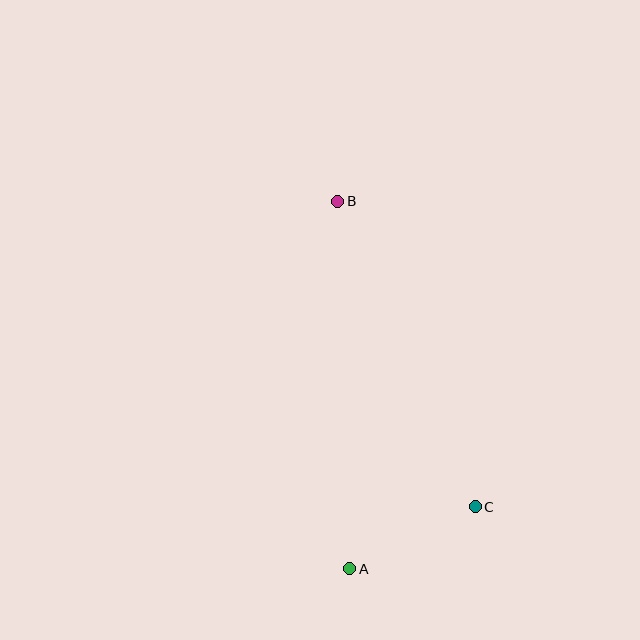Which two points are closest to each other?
Points A and C are closest to each other.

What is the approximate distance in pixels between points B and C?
The distance between B and C is approximately 335 pixels.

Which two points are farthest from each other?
Points A and B are farthest from each other.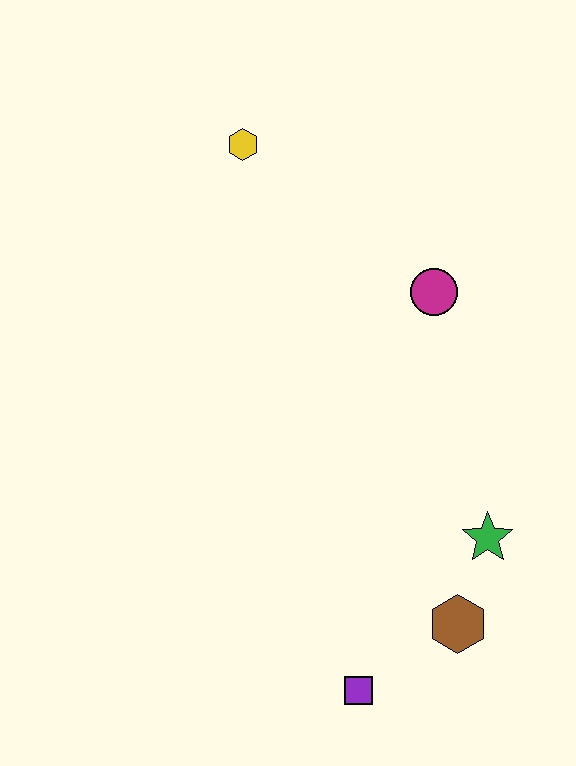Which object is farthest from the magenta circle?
The purple square is farthest from the magenta circle.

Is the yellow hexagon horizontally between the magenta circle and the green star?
No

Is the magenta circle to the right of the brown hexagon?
No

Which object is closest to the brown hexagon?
The green star is closest to the brown hexagon.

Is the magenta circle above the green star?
Yes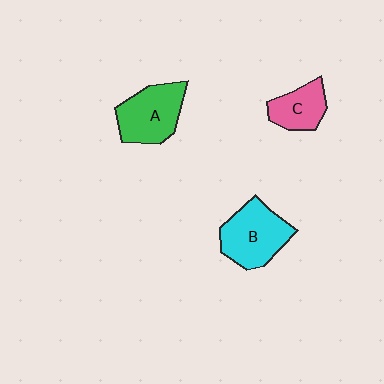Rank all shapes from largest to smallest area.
From largest to smallest: B (cyan), A (green), C (pink).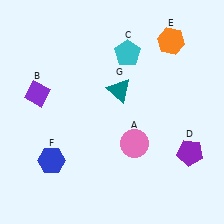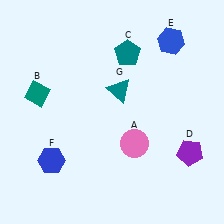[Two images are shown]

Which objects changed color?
B changed from purple to teal. C changed from cyan to teal. E changed from orange to blue.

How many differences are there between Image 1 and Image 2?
There are 3 differences between the two images.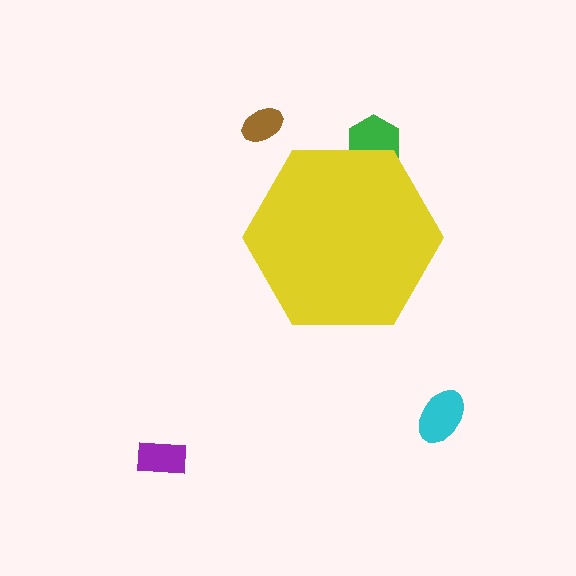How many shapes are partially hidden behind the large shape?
1 shape is partially hidden.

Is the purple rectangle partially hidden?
No, the purple rectangle is fully visible.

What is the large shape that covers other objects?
A yellow hexagon.